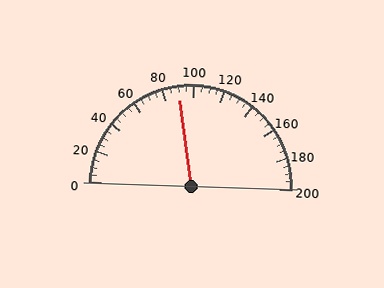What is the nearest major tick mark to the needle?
The nearest major tick mark is 80.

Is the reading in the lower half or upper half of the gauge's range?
The reading is in the lower half of the range (0 to 200).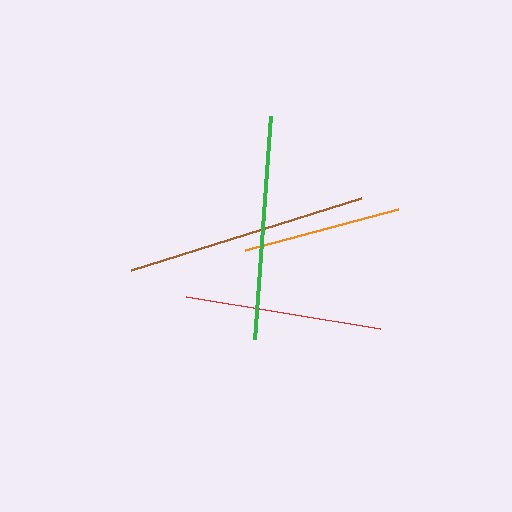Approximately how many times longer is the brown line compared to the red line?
The brown line is approximately 1.2 times the length of the red line.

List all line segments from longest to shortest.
From longest to shortest: brown, green, red, orange.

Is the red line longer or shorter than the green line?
The green line is longer than the red line.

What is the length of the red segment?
The red segment is approximately 196 pixels long.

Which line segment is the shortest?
The orange line is the shortest at approximately 158 pixels.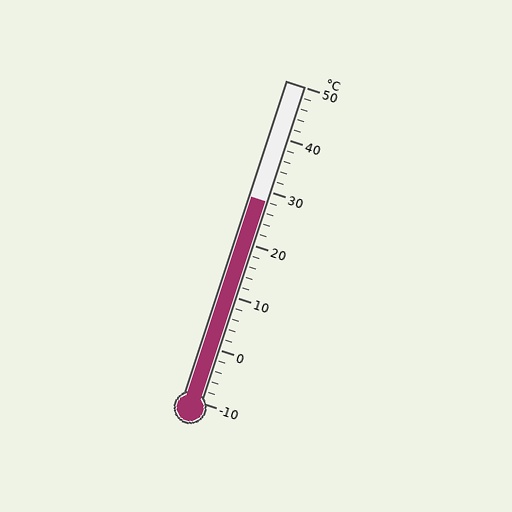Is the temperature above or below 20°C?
The temperature is above 20°C.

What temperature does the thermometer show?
The thermometer shows approximately 28°C.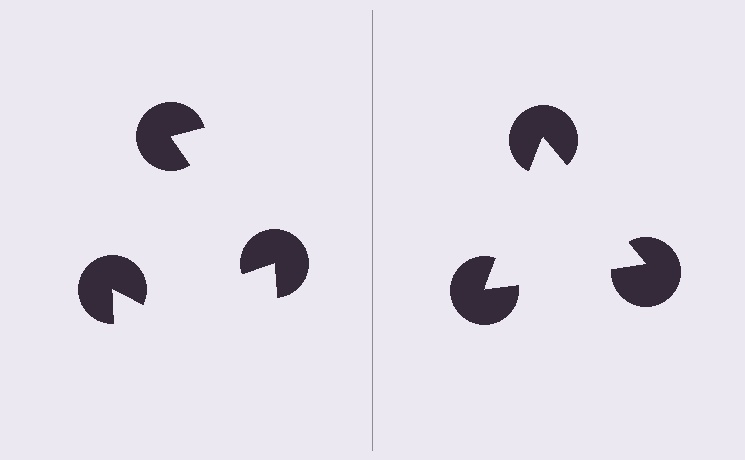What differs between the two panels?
The pac-man discs are positioned identically on both sides; only the wedge orientations differ. On the right they align to a triangle; on the left they are misaligned.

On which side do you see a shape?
An illusory triangle appears on the right side. On the left side the wedge cuts are rotated, so no coherent shape forms.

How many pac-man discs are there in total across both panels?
6 — 3 on each side.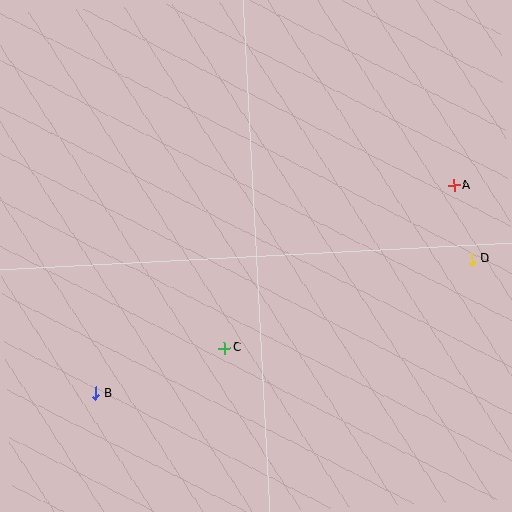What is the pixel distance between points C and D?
The distance between C and D is 263 pixels.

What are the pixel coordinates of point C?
Point C is at (224, 348).